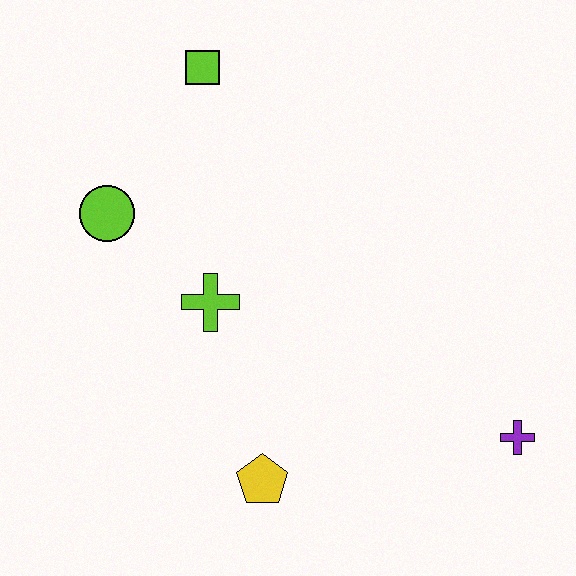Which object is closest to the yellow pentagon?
The lime cross is closest to the yellow pentagon.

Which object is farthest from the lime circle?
The purple cross is farthest from the lime circle.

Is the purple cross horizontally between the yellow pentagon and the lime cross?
No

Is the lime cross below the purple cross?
No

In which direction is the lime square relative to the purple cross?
The lime square is above the purple cross.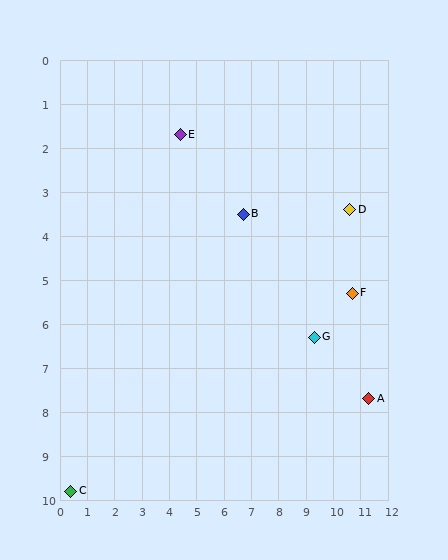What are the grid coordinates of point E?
Point E is at approximately (4.4, 1.7).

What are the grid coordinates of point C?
Point C is at approximately (0.4, 9.8).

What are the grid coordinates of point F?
Point F is at approximately (10.7, 5.3).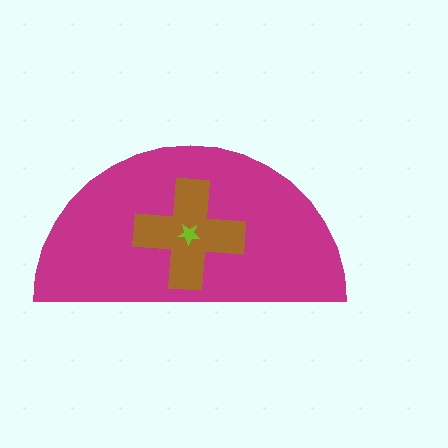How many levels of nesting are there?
3.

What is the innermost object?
The lime star.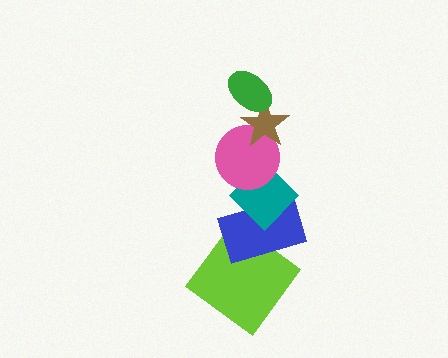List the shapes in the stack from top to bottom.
From top to bottom: the green ellipse, the brown star, the pink circle, the teal diamond, the blue rectangle, the lime diamond.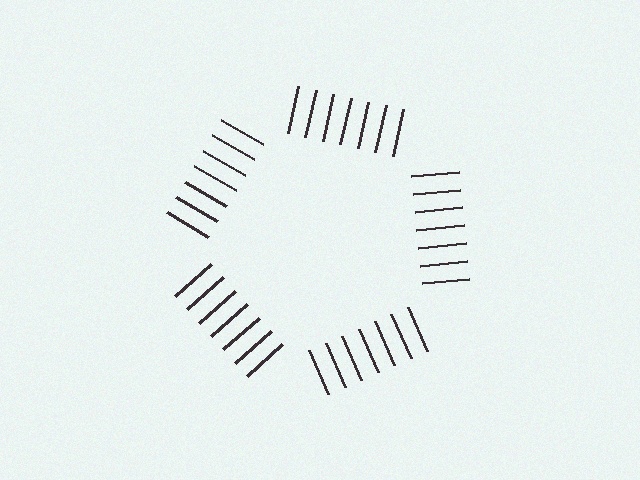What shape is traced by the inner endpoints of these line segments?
An illusory pentagon — the line segments terminate on its edges but no continuous stroke is drawn.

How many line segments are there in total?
35 — 7 along each of the 5 edges.